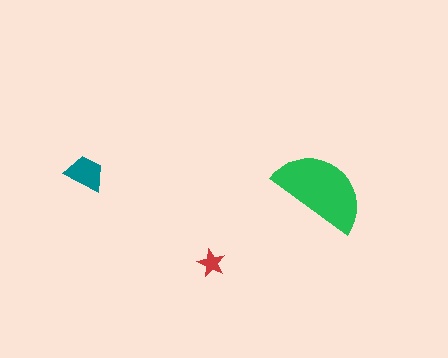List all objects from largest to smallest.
The green semicircle, the teal trapezoid, the red star.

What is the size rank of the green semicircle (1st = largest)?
1st.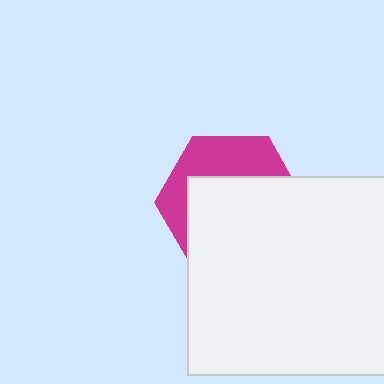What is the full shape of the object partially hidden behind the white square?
The partially hidden object is a magenta hexagon.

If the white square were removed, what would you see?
You would see the complete magenta hexagon.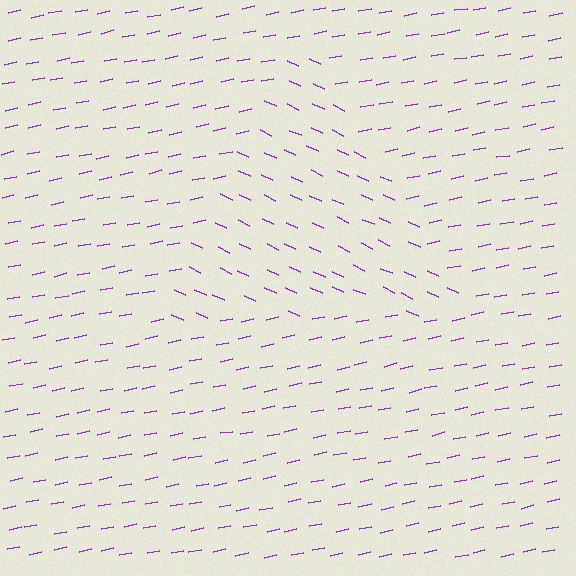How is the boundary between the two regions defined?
The boundary is defined purely by a change in line orientation (approximately 37 degrees difference). All lines are the same color and thickness.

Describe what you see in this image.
The image is filled with small purple line segments. A triangle region in the image has lines oriented differently from the surrounding lines, creating a visible texture boundary.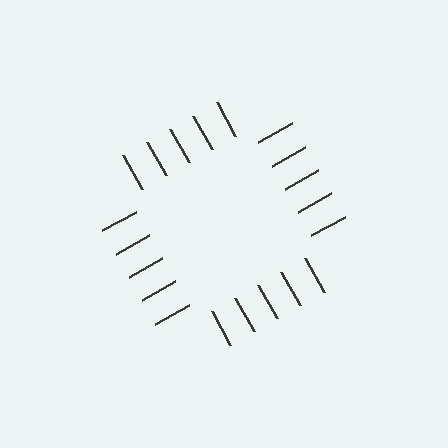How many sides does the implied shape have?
4 sides — the line-ends trace a square.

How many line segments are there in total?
20 — 5 along each of the 4 edges.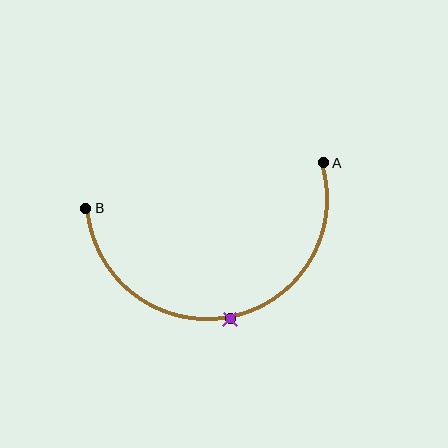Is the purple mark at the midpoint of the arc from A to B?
Yes. The purple mark lies on the arc at equal arc-length from both A and B — it is the arc midpoint.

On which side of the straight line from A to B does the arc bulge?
The arc bulges below the straight line connecting A and B.